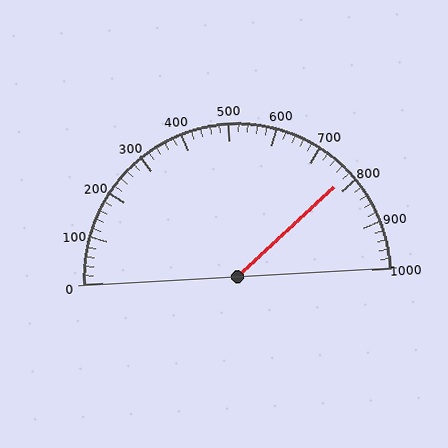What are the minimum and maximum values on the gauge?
The gauge ranges from 0 to 1000.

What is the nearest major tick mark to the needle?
The nearest major tick mark is 800.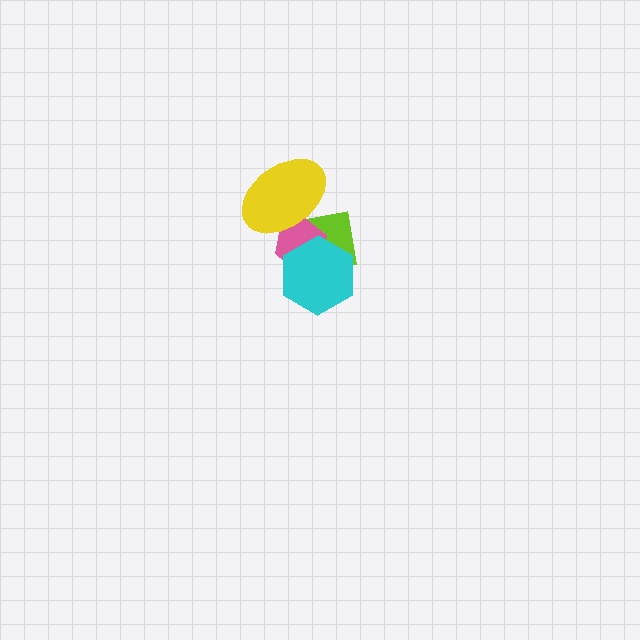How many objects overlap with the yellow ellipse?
2 objects overlap with the yellow ellipse.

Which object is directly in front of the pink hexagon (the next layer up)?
The yellow ellipse is directly in front of the pink hexagon.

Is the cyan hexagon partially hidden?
No, no other shape covers it.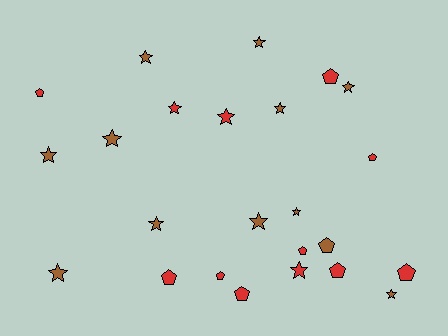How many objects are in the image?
There are 24 objects.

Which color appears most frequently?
Red, with 12 objects.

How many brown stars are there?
There are 11 brown stars.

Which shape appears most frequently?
Star, with 14 objects.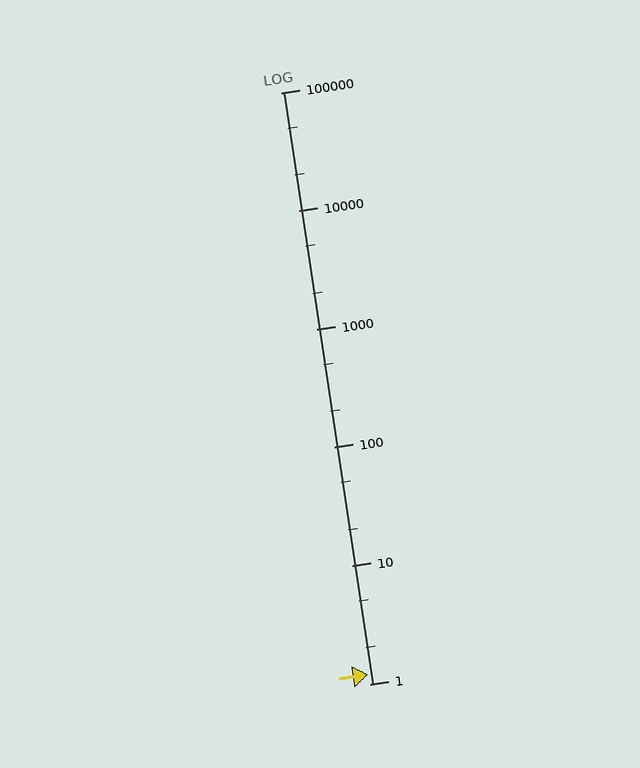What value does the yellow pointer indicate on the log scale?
The pointer indicates approximately 1.2.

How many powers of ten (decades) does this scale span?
The scale spans 5 decades, from 1 to 100000.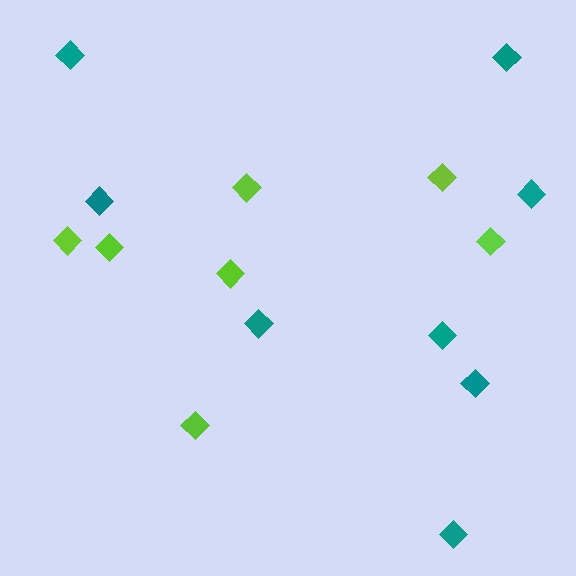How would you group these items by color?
There are 2 groups: one group of teal diamonds (8) and one group of lime diamonds (7).